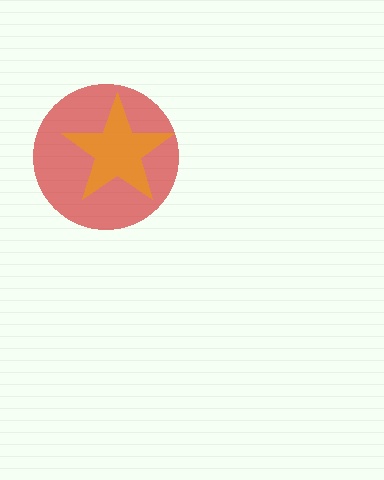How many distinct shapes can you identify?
There are 2 distinct shapes: a red circle, an orange star.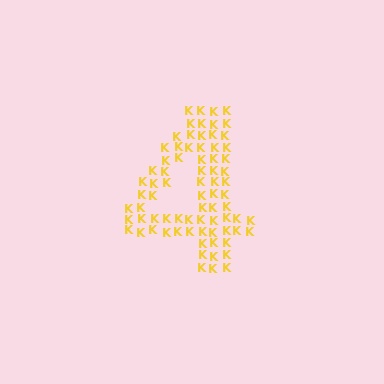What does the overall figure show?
The overall figure shows the digit 4.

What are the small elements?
The small elements are letter K's.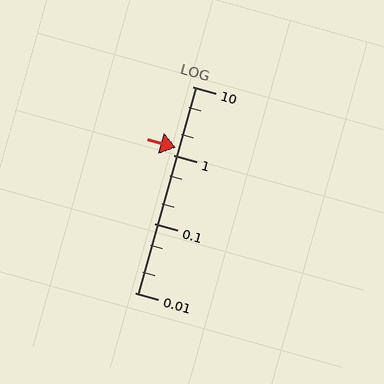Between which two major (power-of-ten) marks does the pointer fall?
The pointer is between 1 and 10.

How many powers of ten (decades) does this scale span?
The scale spans 3 decades, from 0.01 to 10.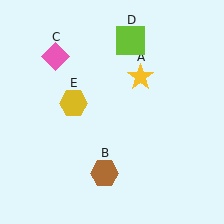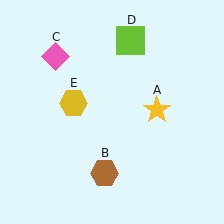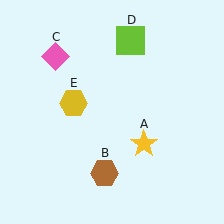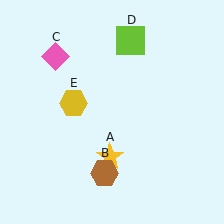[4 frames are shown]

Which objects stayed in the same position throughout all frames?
Brown hexagon (object B) and pink diamond (object C) and lime square (object D) and yellow hexagon (object E) remained stationary.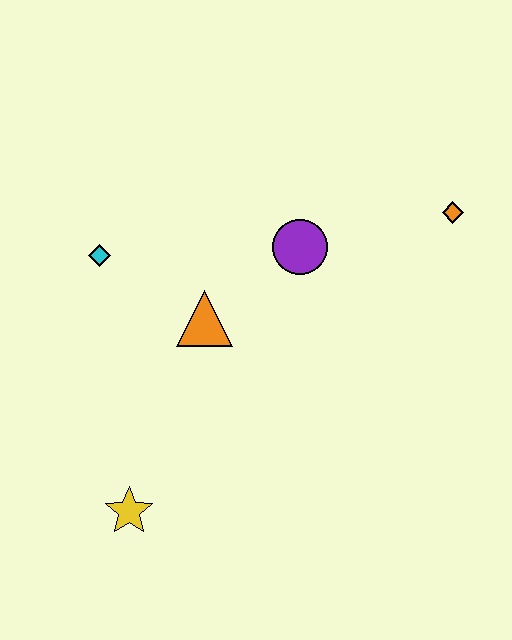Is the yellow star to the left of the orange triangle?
Yes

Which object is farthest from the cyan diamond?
The orange diamond is farthest from the cyan diamond.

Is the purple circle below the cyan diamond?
No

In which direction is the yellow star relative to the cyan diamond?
The yellow star is below the cyan diamond.